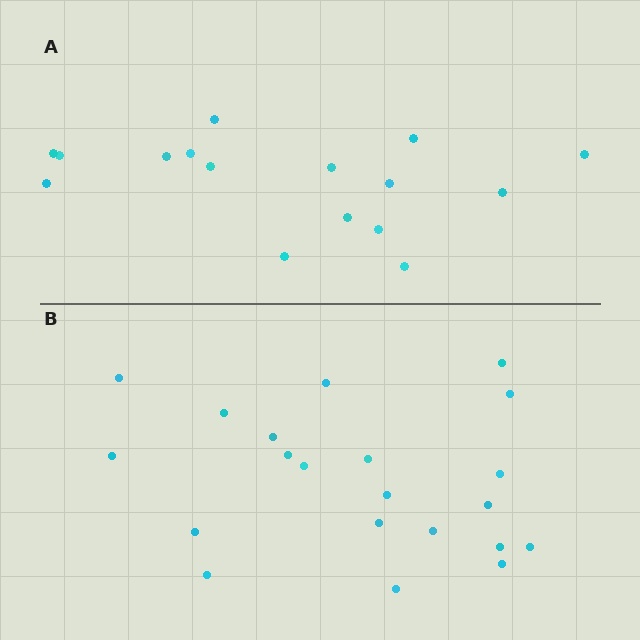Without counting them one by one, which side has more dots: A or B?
Region B (the bottom region) has more dots.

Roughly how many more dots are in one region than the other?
Region B has about 5 more dots than region A.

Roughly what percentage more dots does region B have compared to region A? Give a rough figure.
About 30% more.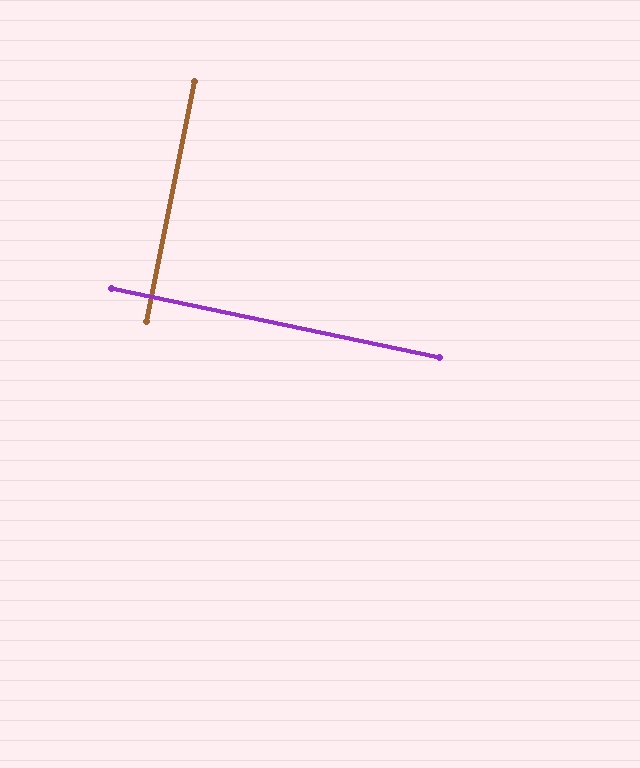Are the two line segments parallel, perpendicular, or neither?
Perpendicular — they meet at approximately 89°.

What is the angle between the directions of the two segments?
Approximately 89 degrees.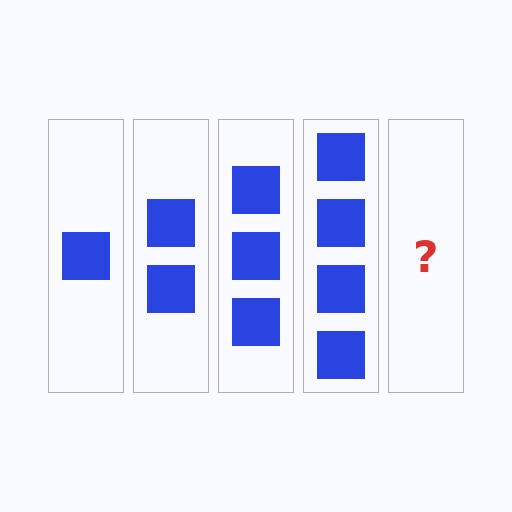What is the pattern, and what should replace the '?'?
The pattern is that each step adds one more square. The '?' should be 5 squares.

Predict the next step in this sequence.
The next step is 5 squares.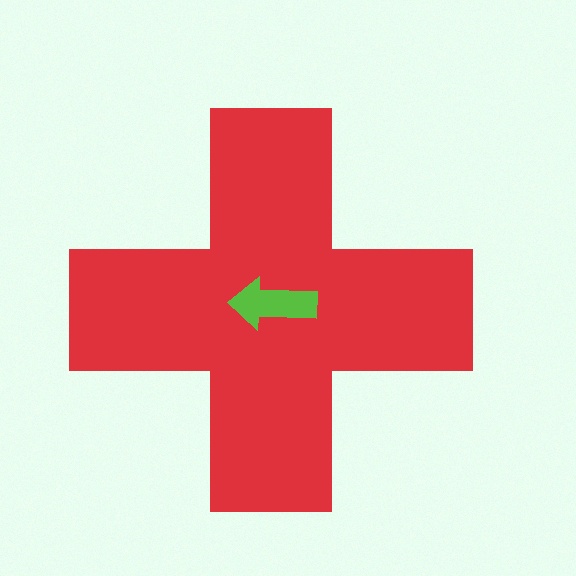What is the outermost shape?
The red cross.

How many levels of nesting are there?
2.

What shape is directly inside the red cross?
The lime arrow.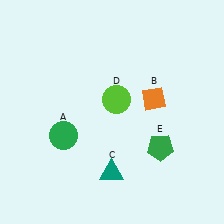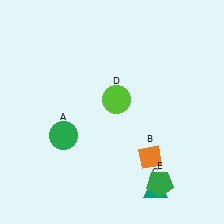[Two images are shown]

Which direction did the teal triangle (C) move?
The teal triangle (C) moved right.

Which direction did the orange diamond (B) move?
The orange diamond (B) moved down.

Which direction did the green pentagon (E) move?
The green pentagon (E) moved down.